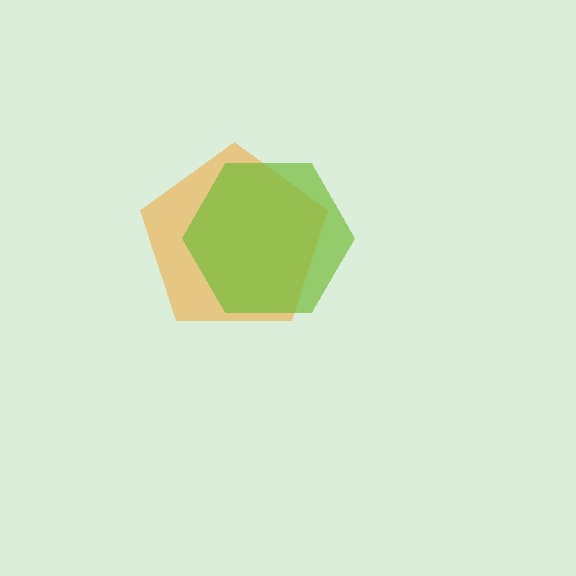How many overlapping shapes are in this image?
There are 2 overlapping shapes in the image.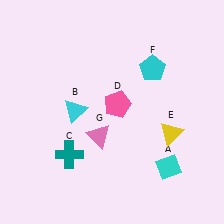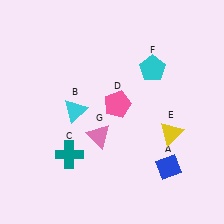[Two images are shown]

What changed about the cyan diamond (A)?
In Image 1, A is cyan. In Image 2, it changed to blue.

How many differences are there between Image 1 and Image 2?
There is 1 difference between the two images.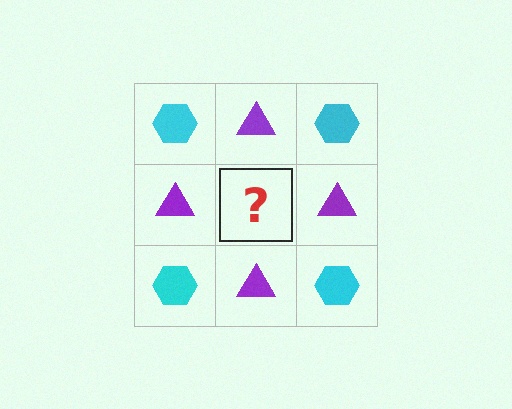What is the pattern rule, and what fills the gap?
The rule is that it alternates cyan hexagon and purple triangle in a checkerboard pattern. The gap should be filled with a cyan hexagon.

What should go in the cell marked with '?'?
The missing cell should contain a cyan hexagon.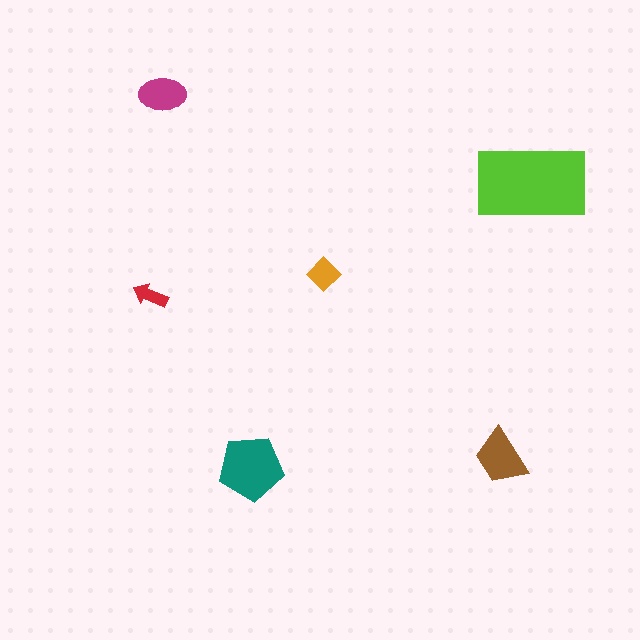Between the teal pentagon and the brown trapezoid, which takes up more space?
The teal pentagon.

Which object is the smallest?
The red arrow.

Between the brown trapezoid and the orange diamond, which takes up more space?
The brown trapezoid.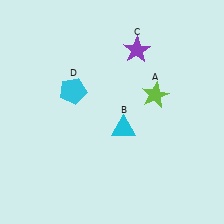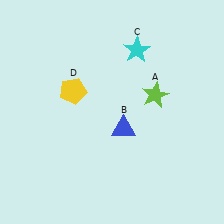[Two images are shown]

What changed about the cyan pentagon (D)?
In Image 1, D is cyan. In Image 2, it changed to yellow.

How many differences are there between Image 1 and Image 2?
There are 3 differences between the two images.